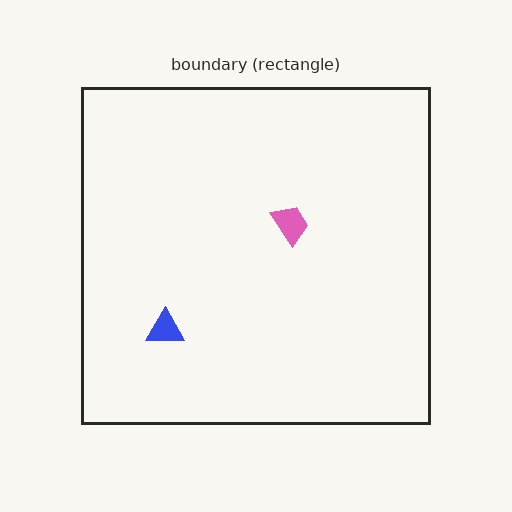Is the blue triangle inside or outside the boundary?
Inside.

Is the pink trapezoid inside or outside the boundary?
Inside.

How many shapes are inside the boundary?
2 inside, 0 outside.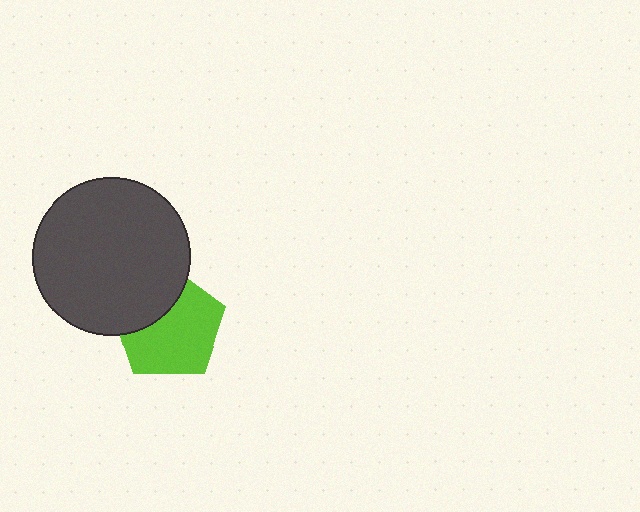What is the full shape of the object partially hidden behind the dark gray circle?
The partially hidden object is a lime pentagon.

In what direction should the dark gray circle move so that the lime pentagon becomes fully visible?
The dark gray circle should move toward the upper-left. That is the shortest direction to clear the overlap and leave the lime pentagon fully visible.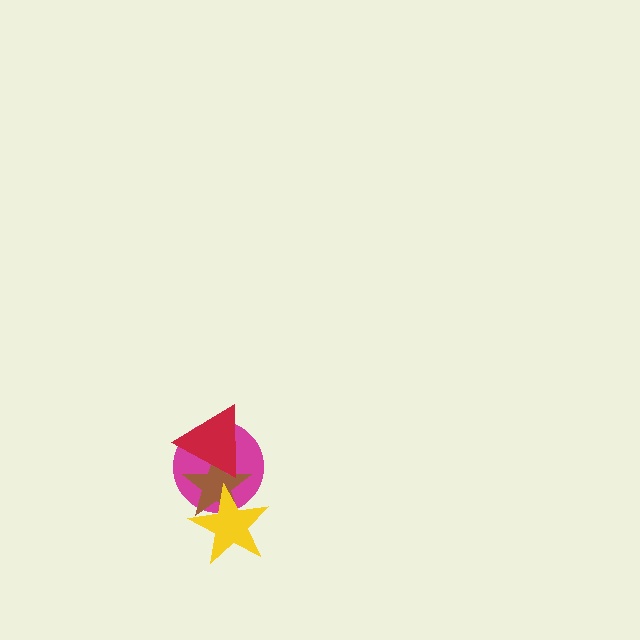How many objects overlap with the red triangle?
2 objects overlap with the red triangle.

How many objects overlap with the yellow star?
2 objects overlap with the yellow star.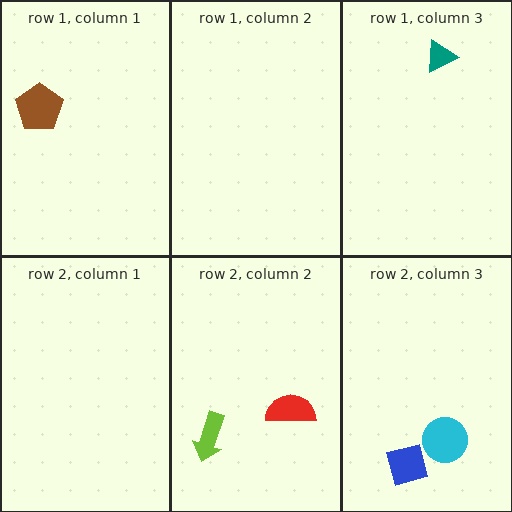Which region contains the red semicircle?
The row 2, column 2 region.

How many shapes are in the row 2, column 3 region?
2.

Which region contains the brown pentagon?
The row 1, column 1 region.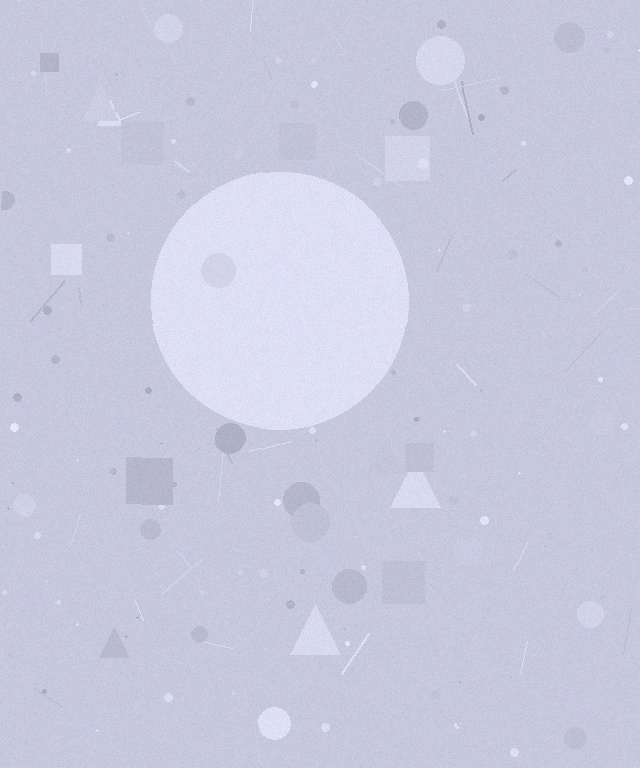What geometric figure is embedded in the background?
A circle is embedded in the background.